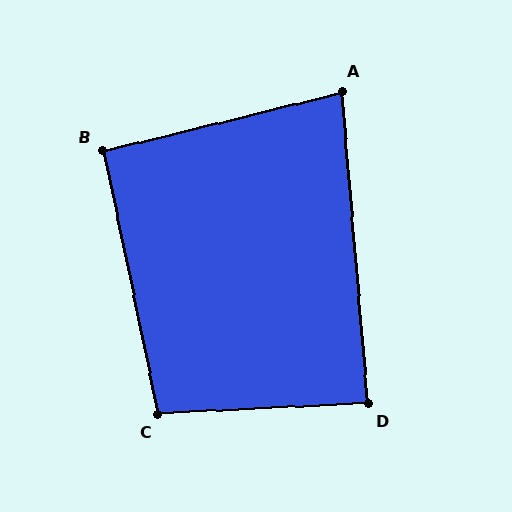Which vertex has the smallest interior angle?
A, at approximately 81 degrees.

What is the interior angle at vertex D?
Approximately 88 degrees (approximately right).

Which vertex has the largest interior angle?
C, at approximately 99 degrees.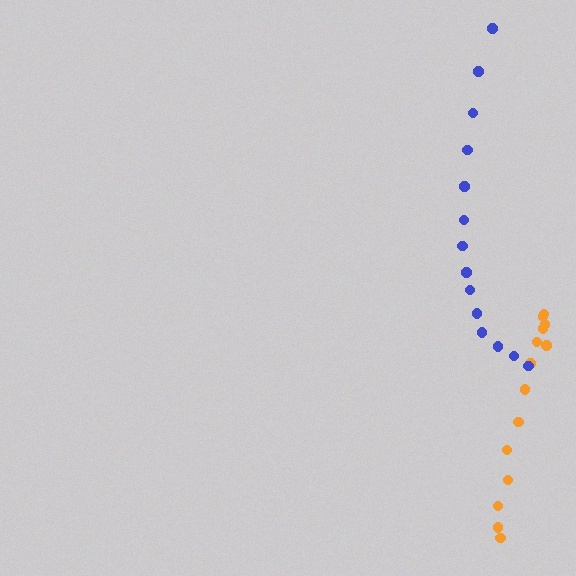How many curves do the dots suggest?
There are 2 distinct paths.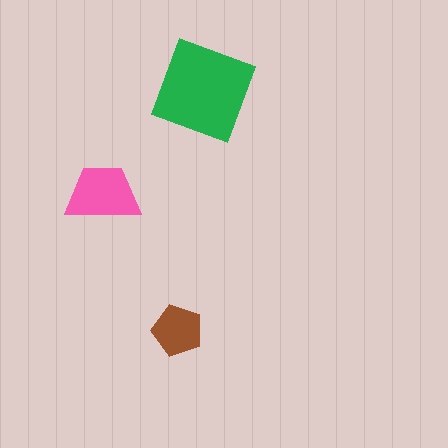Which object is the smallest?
The brown pentagon.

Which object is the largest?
The green square.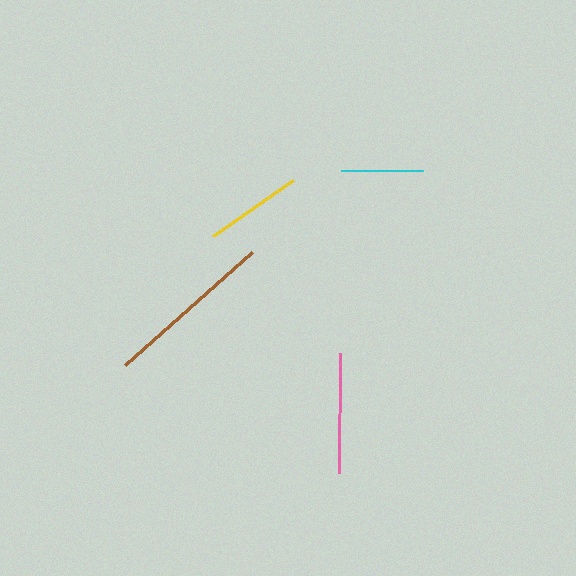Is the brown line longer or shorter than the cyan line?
The brown line is longer than the cyan line.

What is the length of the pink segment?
The pink segment is approximately 120 pixels long.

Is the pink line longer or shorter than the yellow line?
The pink line is longer than the yellow line.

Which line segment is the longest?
The brown line is the longest at approximately 169 pixels.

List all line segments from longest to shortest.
From longest to shortest: brown, pink, yellow, cyan.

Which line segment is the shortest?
The cyan line is the shortest at approximately 82 pixels.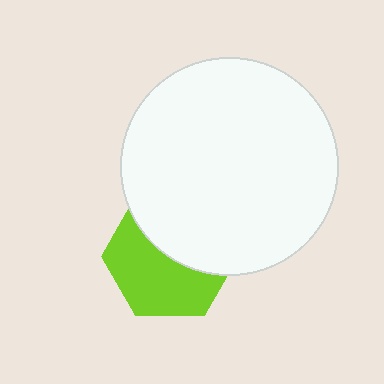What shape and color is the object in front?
The object in front is a white circle.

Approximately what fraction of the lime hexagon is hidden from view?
Roughly 47% of the lime hexagon is hidden behind the white circle.